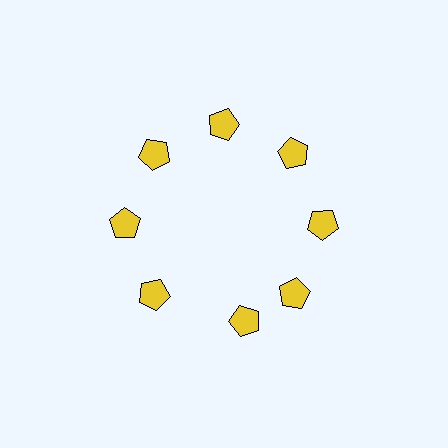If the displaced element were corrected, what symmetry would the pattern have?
It would have 8-fold rotational symmetry — the pattern would map onto itself every 45 degrees.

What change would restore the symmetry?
The symmetry would be restored by rotating it back into even spacing with its neighbors so that all 8 pentagons sit at equal angles and equal distance from the center.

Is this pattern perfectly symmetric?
No. The 8 yellow pentagons are arranged in a ring, but one element near the 6 o'clock position is rotated out of alignment along the ring, breaking the 8-fold rotational symmetry.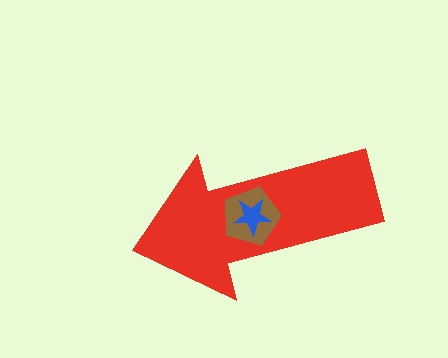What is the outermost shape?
The red arrow.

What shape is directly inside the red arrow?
The brown pentagon.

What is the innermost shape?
The blue star.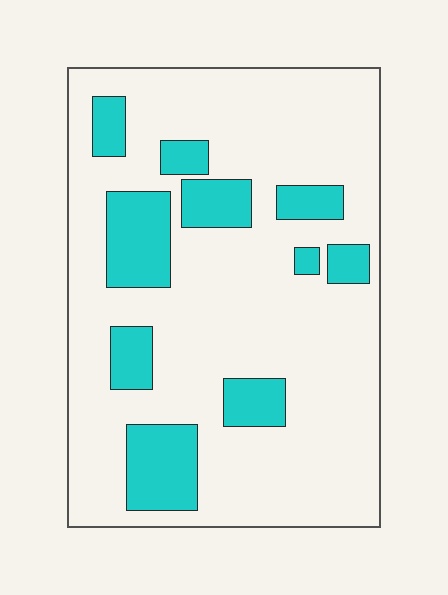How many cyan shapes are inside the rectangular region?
10.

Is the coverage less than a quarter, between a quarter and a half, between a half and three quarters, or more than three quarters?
Less than a quarter.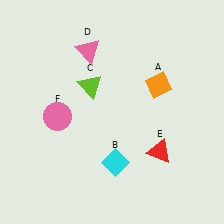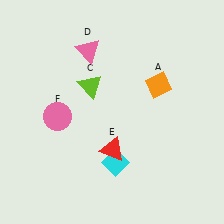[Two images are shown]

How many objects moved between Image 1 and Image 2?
1 object moved between the two images.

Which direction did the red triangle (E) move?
The red triangle (E) moved left.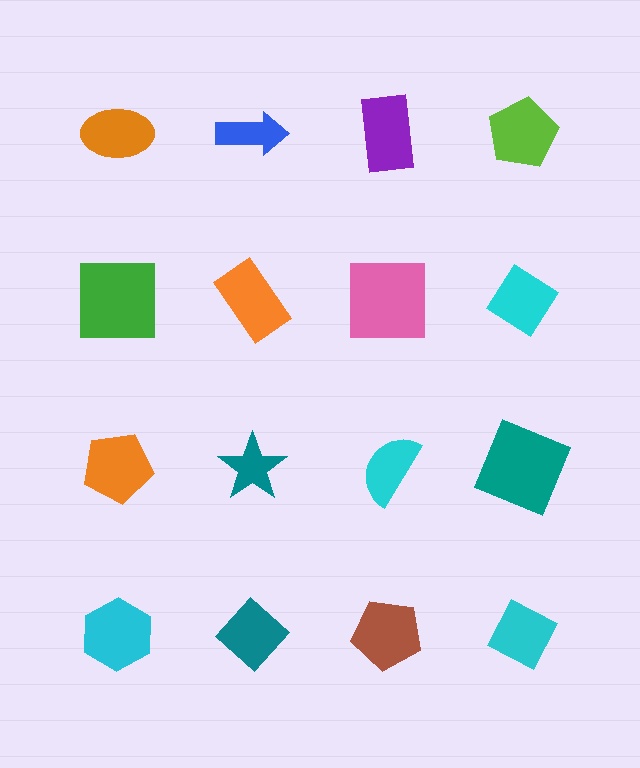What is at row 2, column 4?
A cyan diamond.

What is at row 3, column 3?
A cyan semicircle.